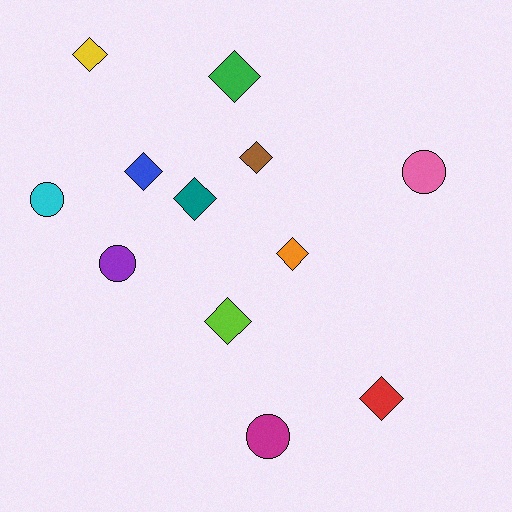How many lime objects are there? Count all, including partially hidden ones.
There is 1 lime object.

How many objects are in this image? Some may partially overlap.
There are 12 objects.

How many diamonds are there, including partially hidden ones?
There are 8 diamonds.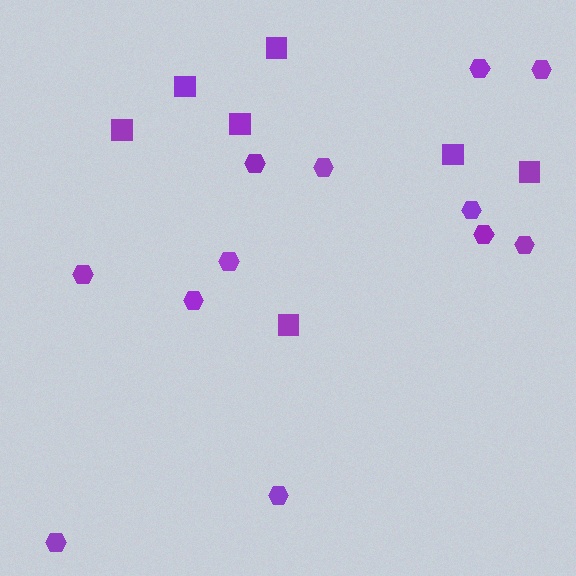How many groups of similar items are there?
There are 2 groups: one group of hexagons (12) and one group of squares (7).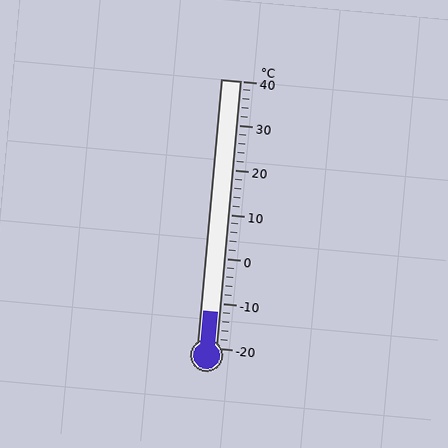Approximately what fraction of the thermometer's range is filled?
The thermometer is filled to approximately 15% of its range.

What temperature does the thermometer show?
The thermometer shows approximately -12°C.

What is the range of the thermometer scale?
The thermometer scale ranges from -20°C to 40°C.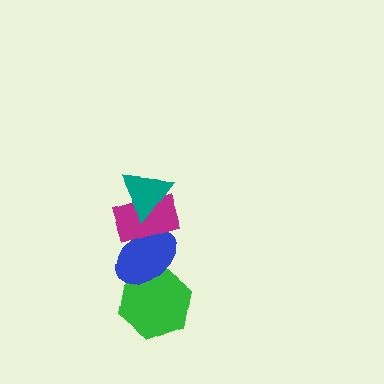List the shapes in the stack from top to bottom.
From top to bottom: the teal triangle, the magenta rectangle, the blue ellipse, the green hexagon.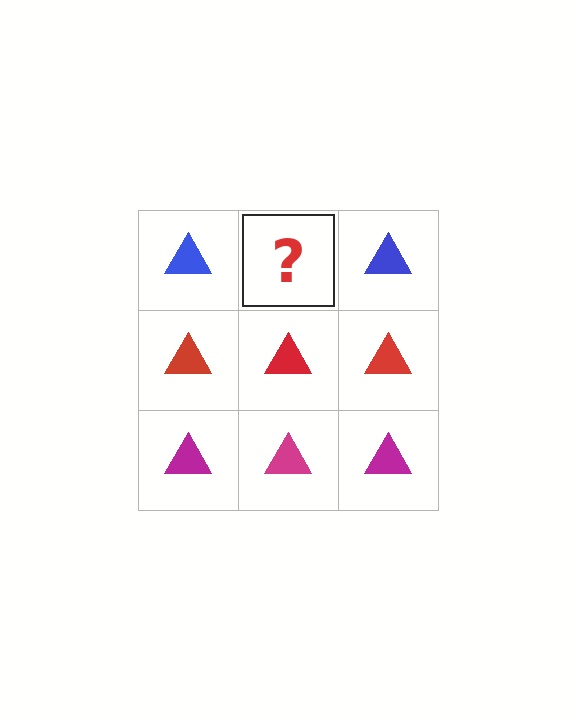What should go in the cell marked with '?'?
The missing cell should contain a blue triangle.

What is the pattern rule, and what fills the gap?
The rule is that each row has a consistent color. The gap should be filled with a blue triangle.